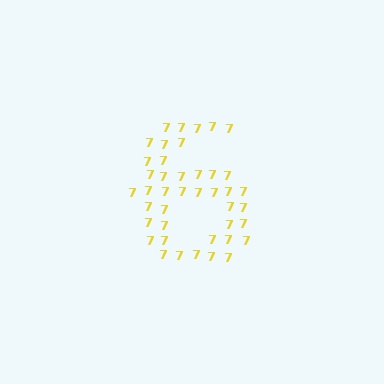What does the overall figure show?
The overall figure shows the digit 6.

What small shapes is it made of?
It is made of small digit 7's.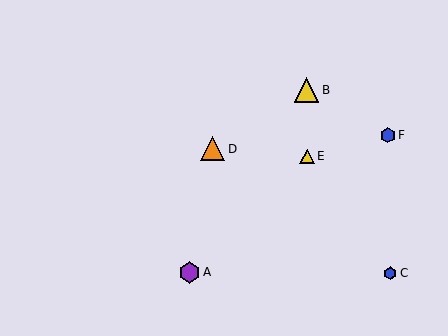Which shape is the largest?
The yellow triangle (labeled B) is the largest.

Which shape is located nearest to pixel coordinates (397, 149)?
The blue hexagon (labeled F) at (388, 135) is nearest to that location.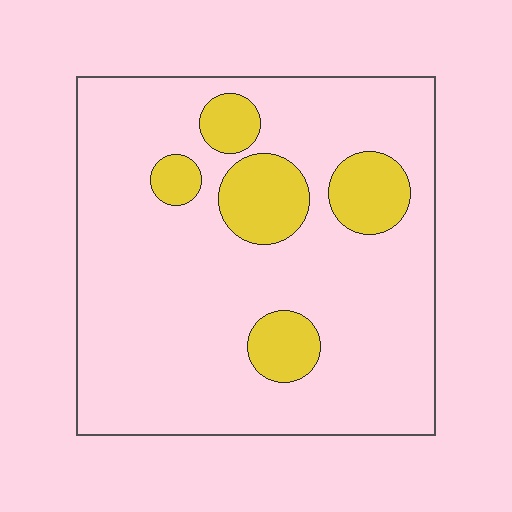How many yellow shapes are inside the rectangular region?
5.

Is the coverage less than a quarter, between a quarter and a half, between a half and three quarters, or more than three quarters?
Less than a quarter.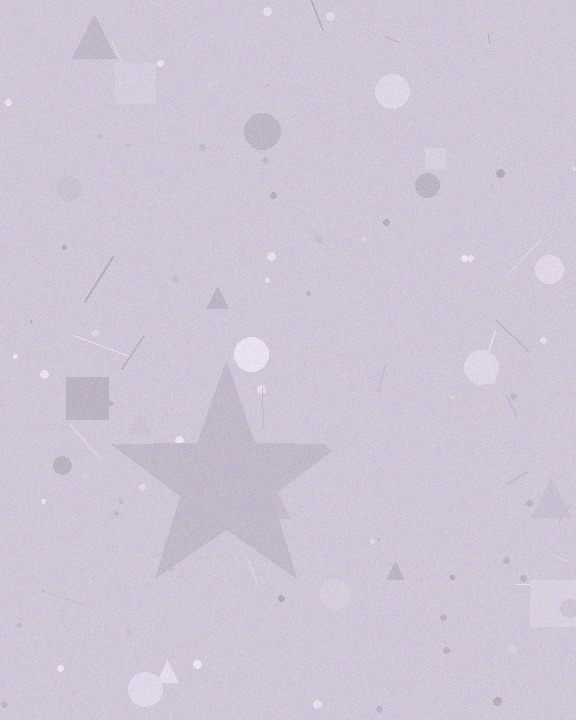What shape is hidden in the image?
A star is hidden in the image.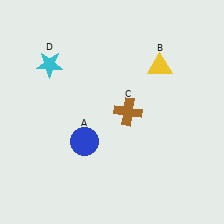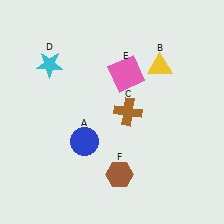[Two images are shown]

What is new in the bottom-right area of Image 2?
A brown hexagon (F) was added in the bottom-right area of Image 2.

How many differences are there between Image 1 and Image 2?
There are 2 differences between the two images.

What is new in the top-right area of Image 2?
A pink square (E) was added in the top-right area of Image 2.